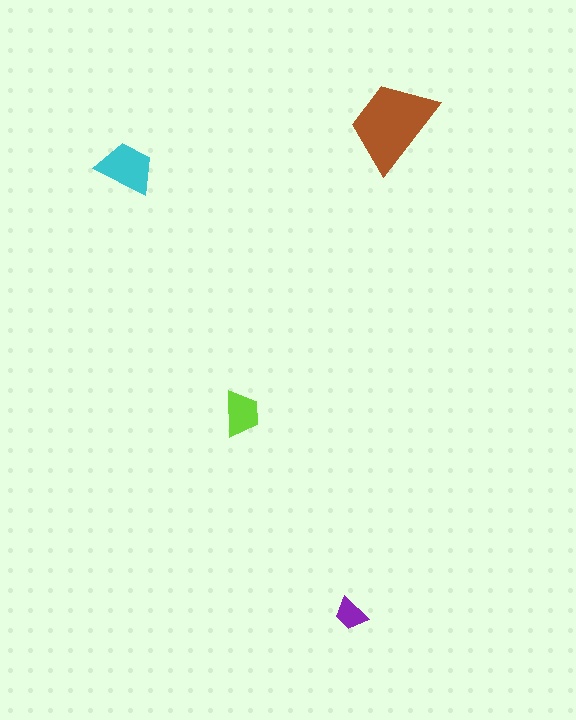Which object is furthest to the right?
The brown trapezoid is rightmost.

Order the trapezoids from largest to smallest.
the brown one, the cyan one, the lime one, the purple one.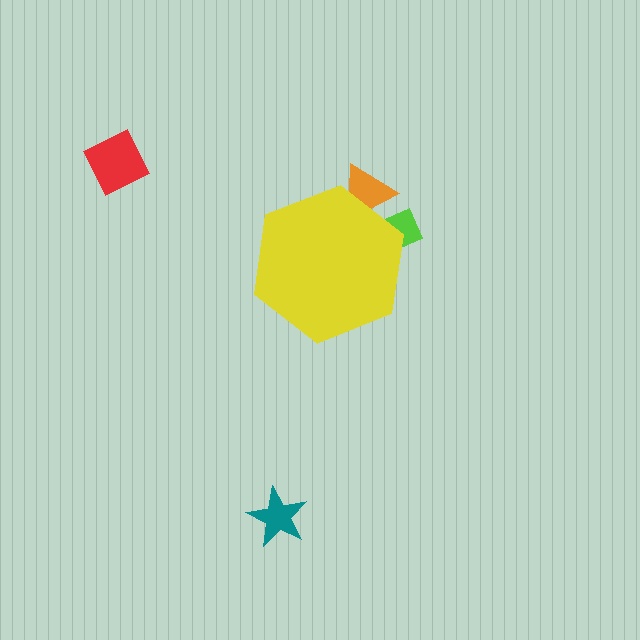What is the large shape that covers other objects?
A yellow hexagon.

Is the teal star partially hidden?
No, the teal star is fully visible.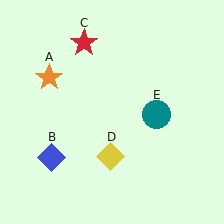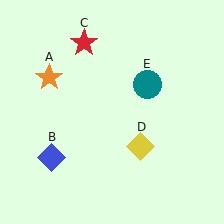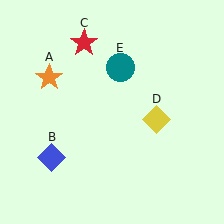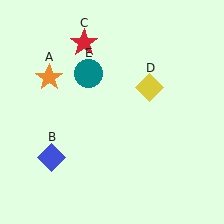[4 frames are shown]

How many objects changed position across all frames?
2 objects changed position: yellow diamond (object D), teal circle (object E).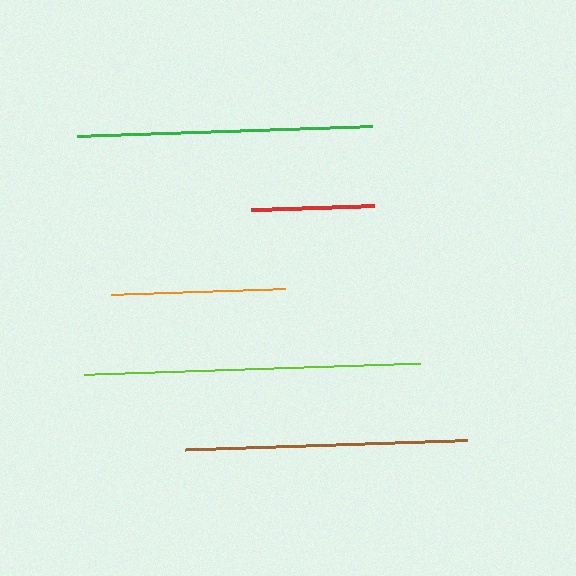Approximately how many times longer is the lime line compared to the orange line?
The lime line is approximately 1.9 times the length of the orange line.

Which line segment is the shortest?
The red line is the shortest at approximately 123 pixels.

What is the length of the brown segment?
The brown segment is approximately 281 pixels long.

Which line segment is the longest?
The lime line is the longest at approximately 336 pixels.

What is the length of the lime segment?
The lime segment is approximately 336 pixels long.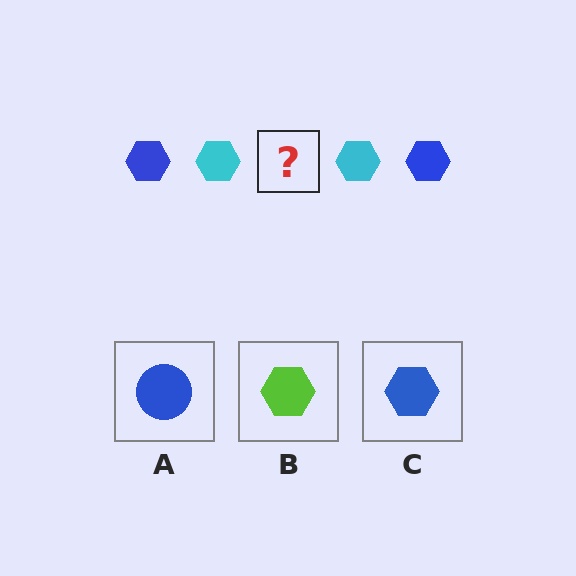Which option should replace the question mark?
Option C.